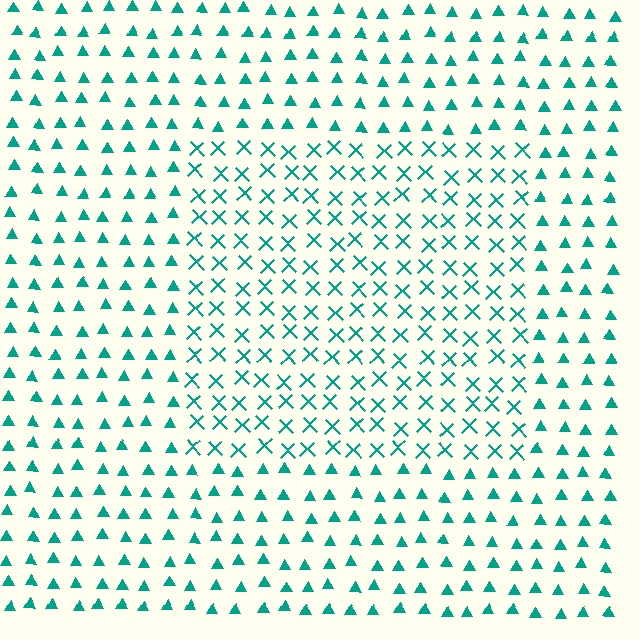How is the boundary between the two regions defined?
The boundary is defined by a change in element shape: X marks inside vs. triangles outside. All elements share the same color and spacing.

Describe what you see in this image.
The image is filled with small teal elements arranged in a uniform grid. A rectangle-shaped region contains X marks, while the surrounding area contains triangles. The boundary is defined purely by the change in element shape.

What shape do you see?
I see a rectangle.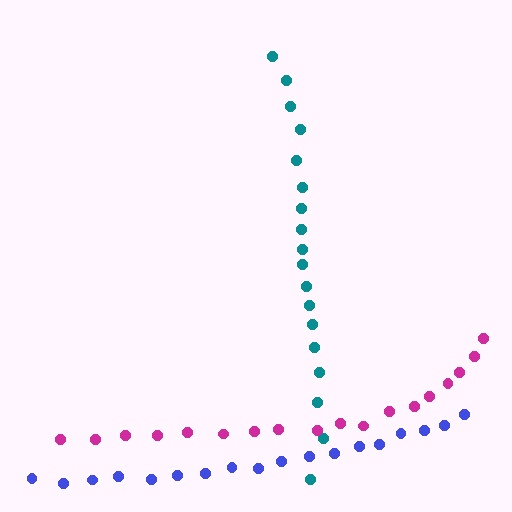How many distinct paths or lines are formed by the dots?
There are 3 distinct paths.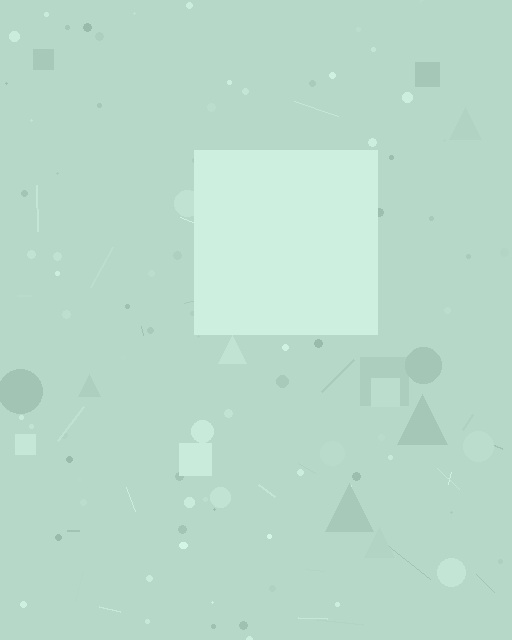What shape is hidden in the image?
A square is hidden in the image.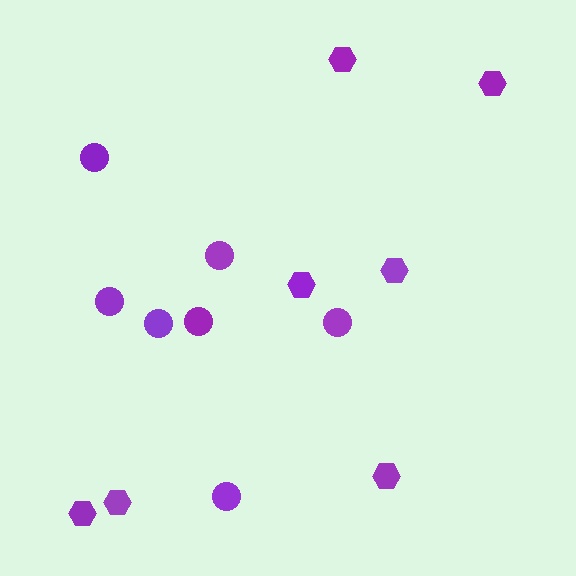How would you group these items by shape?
There are 2 groups: one group of hexagons (7) and one group of circles (7).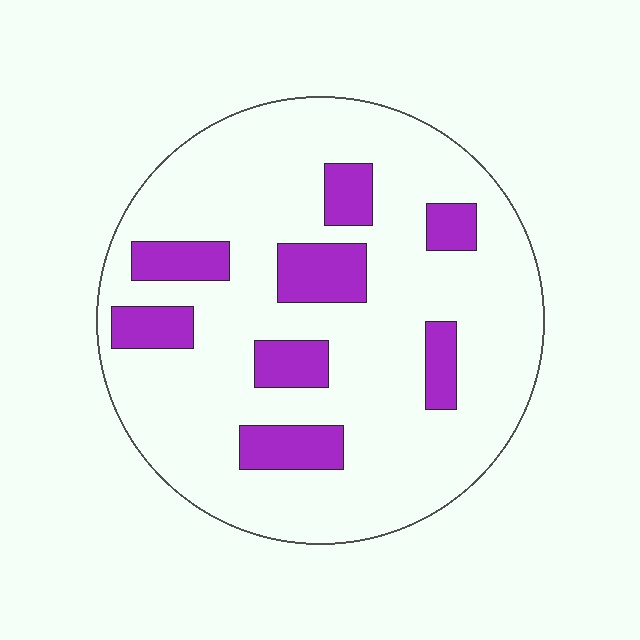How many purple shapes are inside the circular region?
8.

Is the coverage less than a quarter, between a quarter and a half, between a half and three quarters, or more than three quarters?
Less than a quarter.